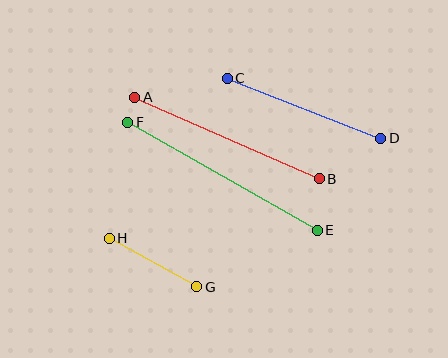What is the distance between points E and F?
The distance is approximately 218 pixels.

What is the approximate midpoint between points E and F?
The midpoint is at approximately (222, 176) pixels.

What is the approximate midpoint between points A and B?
The midpoint is at approximately (227, 138) pixels.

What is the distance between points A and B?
The distance is approximately 202 pixels.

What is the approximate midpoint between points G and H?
The midpoint is at approximately (153, 262) pixels.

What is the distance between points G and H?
The distance is approximately 100 pixels.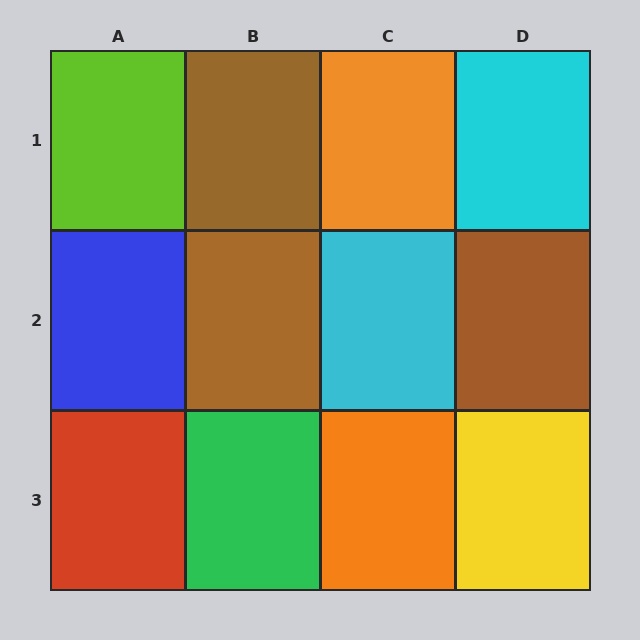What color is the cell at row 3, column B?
Green.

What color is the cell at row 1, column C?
Orange.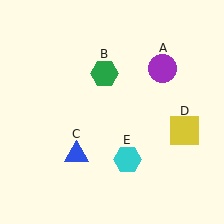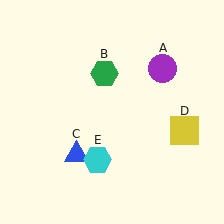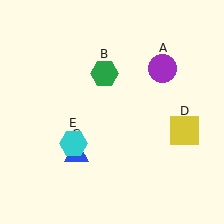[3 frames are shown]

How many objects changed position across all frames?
1 object changed position: cyan hexagon (object E).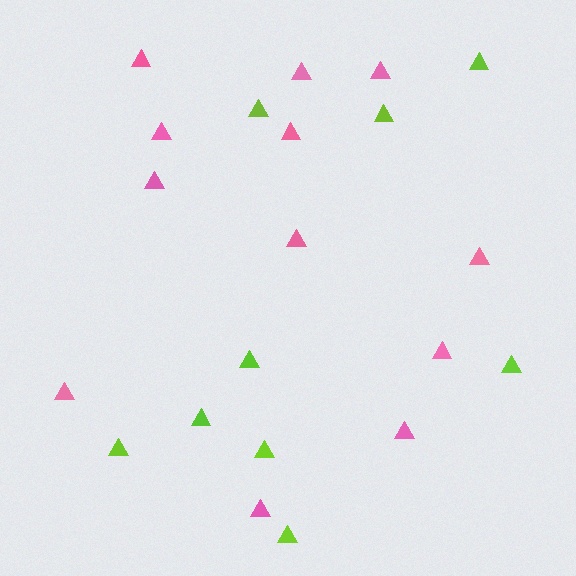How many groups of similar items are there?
There are 2 groups: one group of pink triangles (12) and one group of lime triangles (9).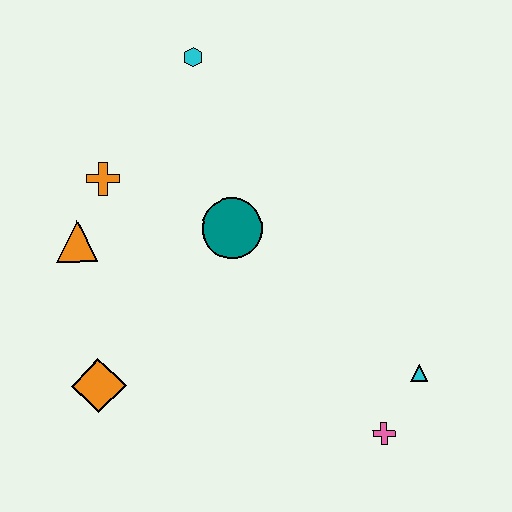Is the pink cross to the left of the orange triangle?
No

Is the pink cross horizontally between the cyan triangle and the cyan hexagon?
Yes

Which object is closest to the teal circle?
The orange cross is closest to the teal circle.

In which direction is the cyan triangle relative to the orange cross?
The cyan triangle is to the right of the orange cross.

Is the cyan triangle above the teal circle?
No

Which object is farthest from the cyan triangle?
The cyan hexagon is farthest from the cyan triangle.